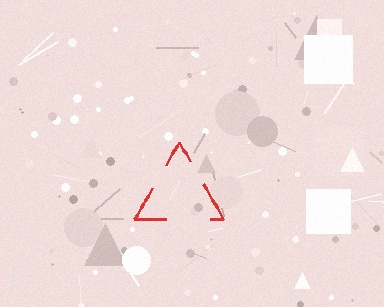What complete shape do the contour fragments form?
The contour fragments form a triangle.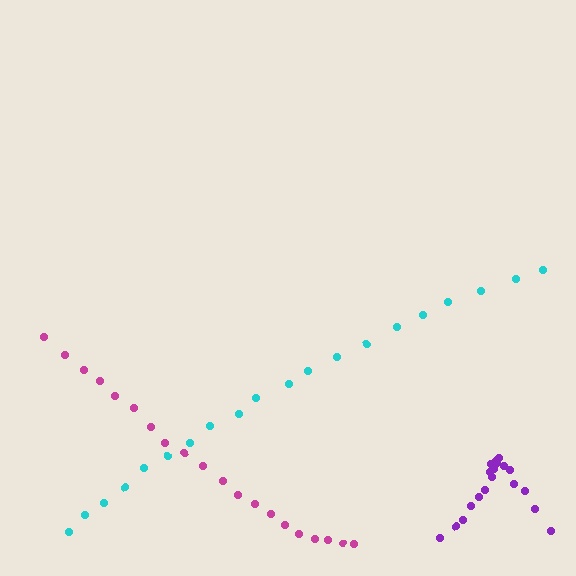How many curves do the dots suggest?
There are 3 distinct paths.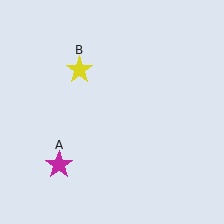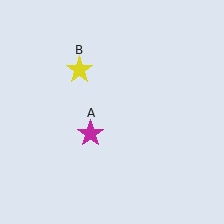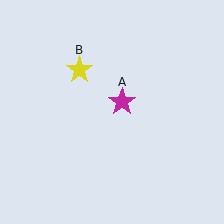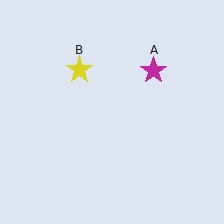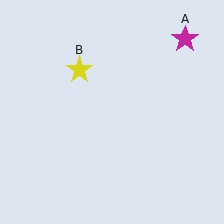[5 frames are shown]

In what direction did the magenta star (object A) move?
The magenta star (object A) moved up and to the right.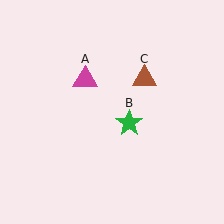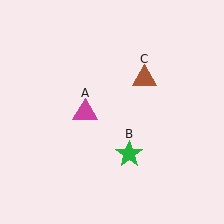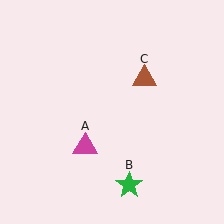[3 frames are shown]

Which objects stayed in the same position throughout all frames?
Brown triangle (object C) remained stationary.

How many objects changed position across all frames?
2 objects changed position: magenta triangle (object A), green star (object B).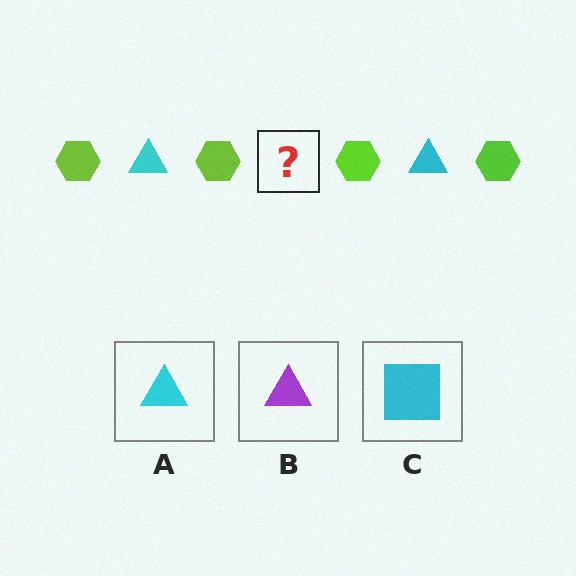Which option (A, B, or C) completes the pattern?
A.